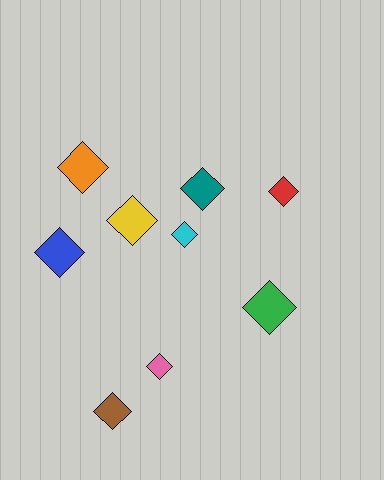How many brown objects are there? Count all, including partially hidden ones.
There is 1 brown object.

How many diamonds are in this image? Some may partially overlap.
There are 9 diamonds.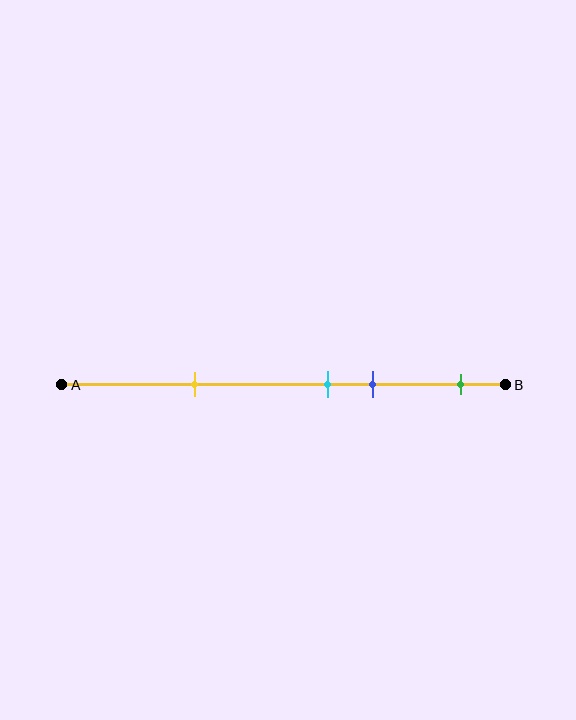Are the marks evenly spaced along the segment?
No, the marks are not evenly spaced.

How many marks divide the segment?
There are 4 marks dividing the segment.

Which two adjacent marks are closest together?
The cyan and blue marks are the closest adjacent pair.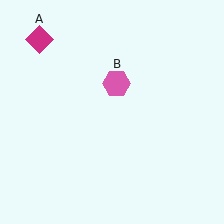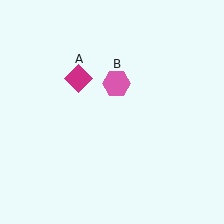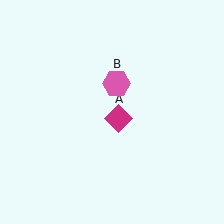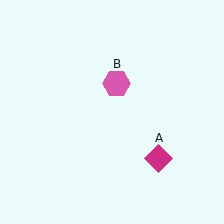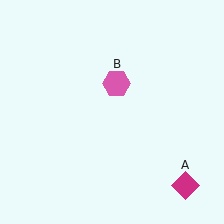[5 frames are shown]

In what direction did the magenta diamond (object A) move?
The magenta diamond (object A) moved down and to the right.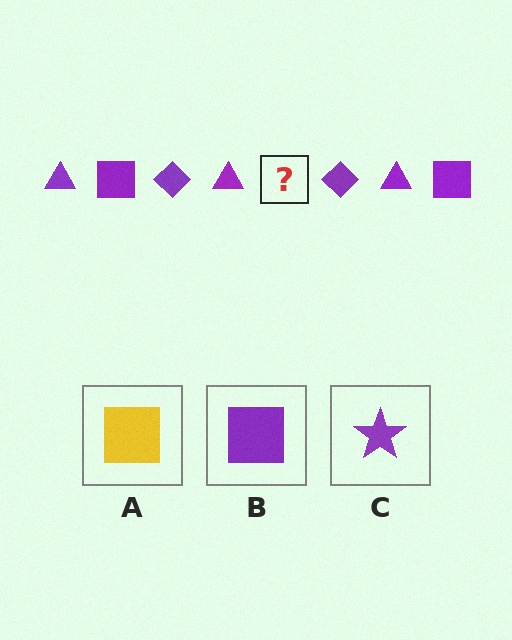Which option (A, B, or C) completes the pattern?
B.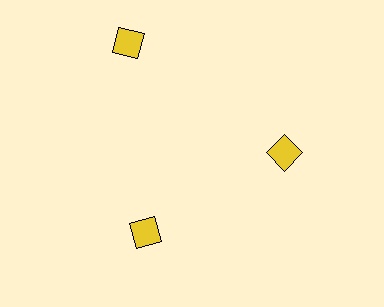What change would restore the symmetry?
The symmetry would be restored by moving it inward, back onto the ring so that all 3 squares sit at equal angles and equal distance from the center.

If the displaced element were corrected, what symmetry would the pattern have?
It would have 3-fold rotational symmetry — the pattern would map onto itself every 120 degrees.